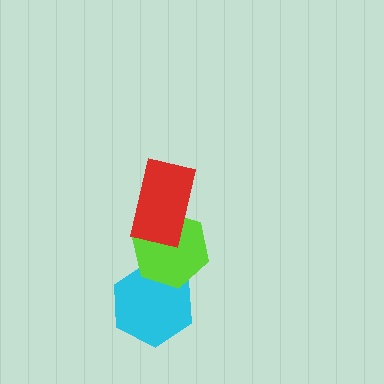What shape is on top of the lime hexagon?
The red rectangle is on top of the lime hexagon.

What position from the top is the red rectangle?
The red rectangle is 1st from the top.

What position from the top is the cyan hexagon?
The cyan hexagon is 3rd from the top.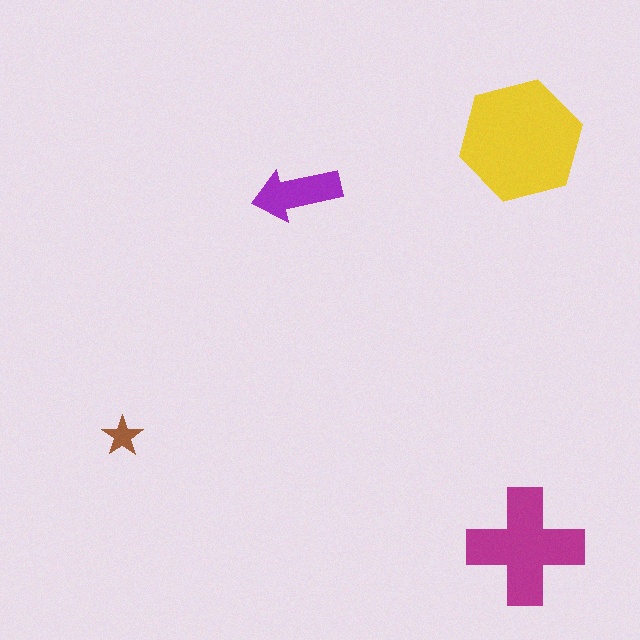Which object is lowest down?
The magenta cross is bottommost.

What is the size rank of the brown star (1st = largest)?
4th.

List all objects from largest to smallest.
The yellow hexagon, the magenta cross, the purple arrow, the brown star.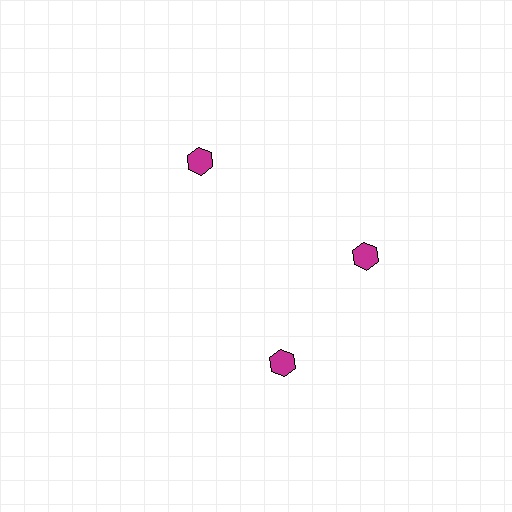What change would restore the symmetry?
The symmetry would be restored by rotating it back into even spacing with its neighbors so that all 3 hexagons sit at equal angles and equal distance from the center.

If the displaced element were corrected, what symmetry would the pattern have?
It would have 3-fold rotational symmetry — the pattern would map onto itself every 120 degrees.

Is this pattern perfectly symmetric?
No. The 3 magenta hexagons are arranged in a ring, but one element near the 7 o'clock position is rotated out of alignment along the ring, breaking the 3-fold rotational symmetry.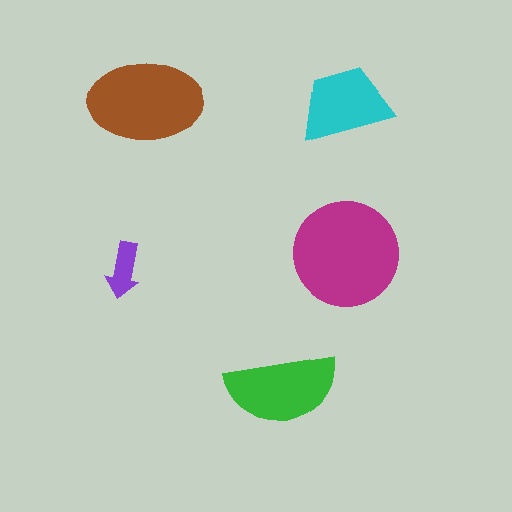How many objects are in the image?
There are 5 objects in the image.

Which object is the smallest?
The purple arrow.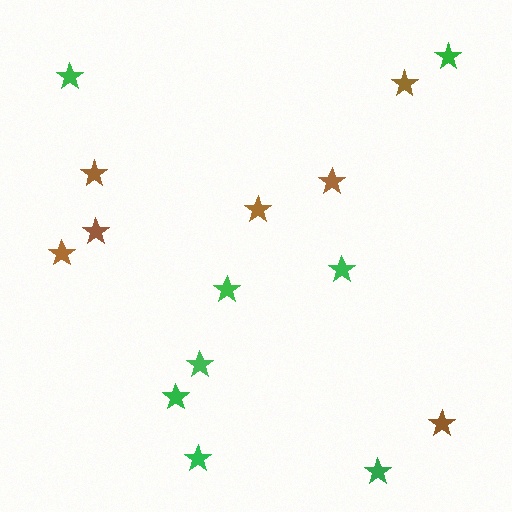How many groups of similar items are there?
There are 2 groups: one group of brown stars (7) and one group of green stars (8).